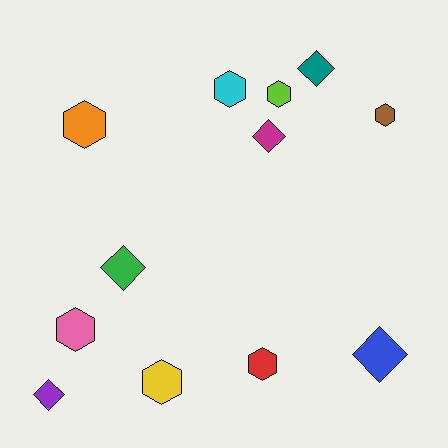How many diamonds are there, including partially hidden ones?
There are 5 diamonds.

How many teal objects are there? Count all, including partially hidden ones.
There is 1 teal object.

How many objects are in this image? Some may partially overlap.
There are 12 objects.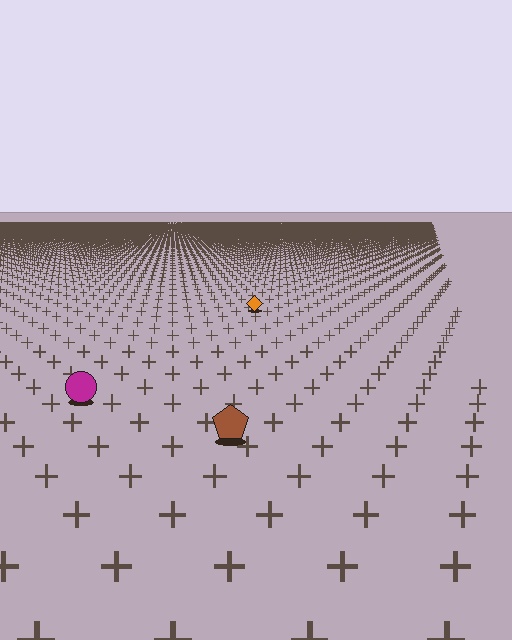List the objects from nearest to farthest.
From nearest to farthest: the brown pentagon, the magenta circle, the orange diamond.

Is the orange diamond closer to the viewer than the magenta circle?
No. The magenta circle is closer — you can tell from the texture gradient: the ground texture is coarser near it.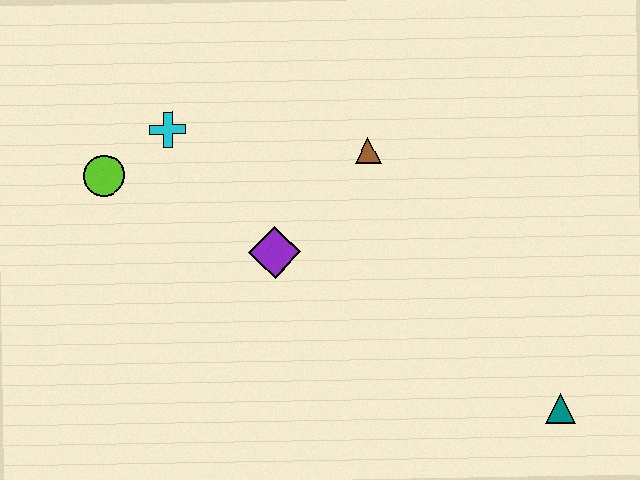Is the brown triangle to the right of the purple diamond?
Yes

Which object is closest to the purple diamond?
The brown triangle is closest to the purple diamond.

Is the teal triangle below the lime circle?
Yes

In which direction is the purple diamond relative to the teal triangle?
The purple diamond is to the left of the teal triangle.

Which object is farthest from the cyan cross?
The teal triangle is farthest from the cyan cross.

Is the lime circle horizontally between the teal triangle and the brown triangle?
No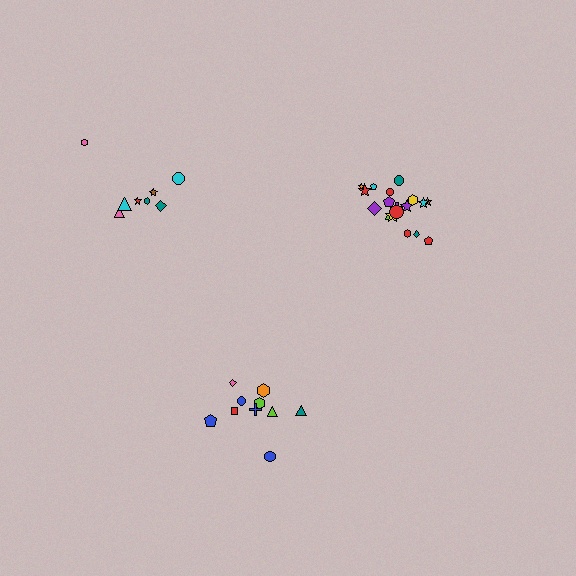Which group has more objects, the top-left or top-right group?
The top-right group.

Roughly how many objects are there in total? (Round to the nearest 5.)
Roughly 35 objects in total.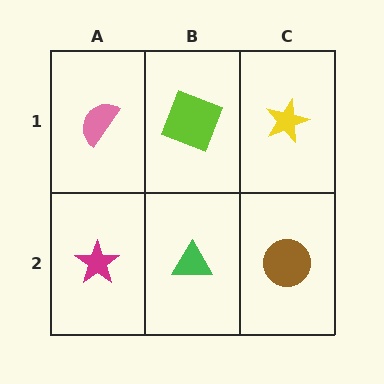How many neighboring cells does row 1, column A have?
2.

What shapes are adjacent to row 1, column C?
A brown circle (row 2, column C), a lime square (row 1, column B).